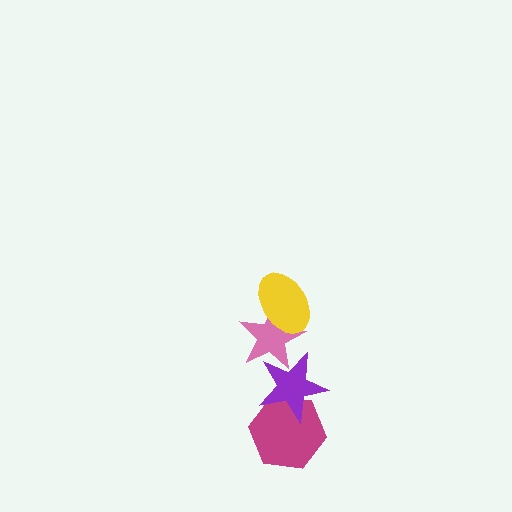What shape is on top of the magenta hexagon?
The purple star is on top of the magenta hexagon.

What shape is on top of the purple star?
The pink star is on top of the purple star.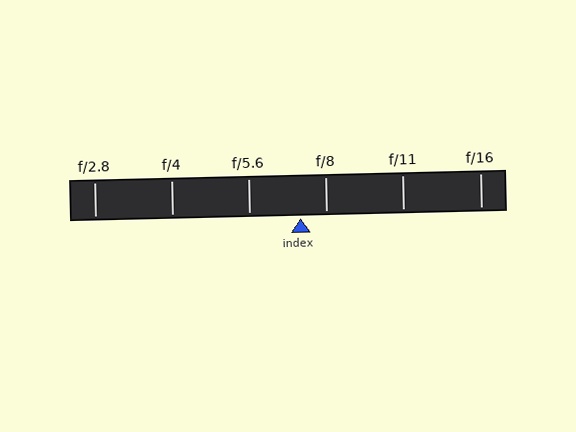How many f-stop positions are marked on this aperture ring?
There are 6 f-stop positions marked.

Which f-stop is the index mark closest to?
The index mark is closest to f/8.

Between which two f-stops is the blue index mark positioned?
The index mark is between f/5.6 and f/8.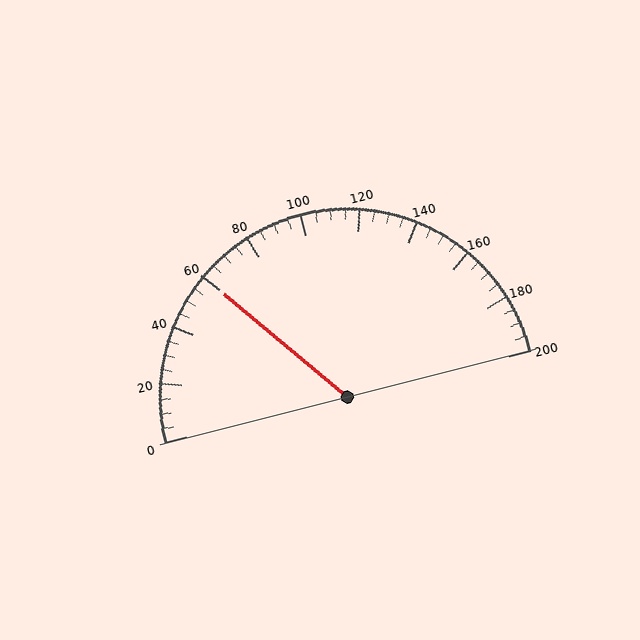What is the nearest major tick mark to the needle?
The nearest major tick mark is 60.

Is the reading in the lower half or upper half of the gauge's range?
The reading is in the lower half of the range (0 to 200).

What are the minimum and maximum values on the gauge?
The gauge ranges from 0 to 200.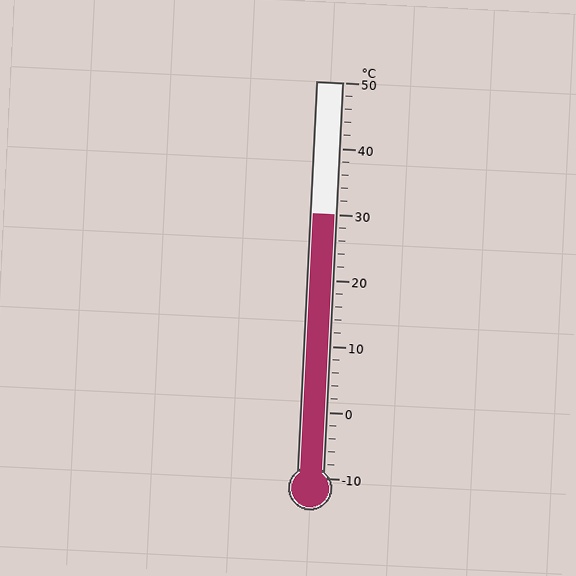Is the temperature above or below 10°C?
The temperature is above 10°C.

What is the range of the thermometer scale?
The thermometer scale ranges from -10°C to 50°C.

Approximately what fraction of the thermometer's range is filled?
The thermometer is filled to approximately 65% of its range.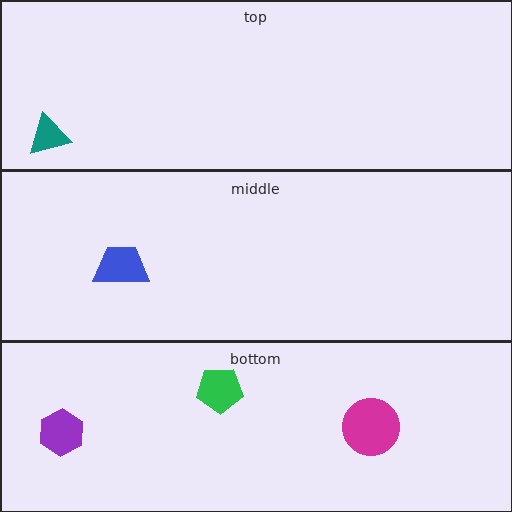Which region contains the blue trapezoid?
The middle region.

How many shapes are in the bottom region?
3.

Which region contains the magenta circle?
The bottom region.